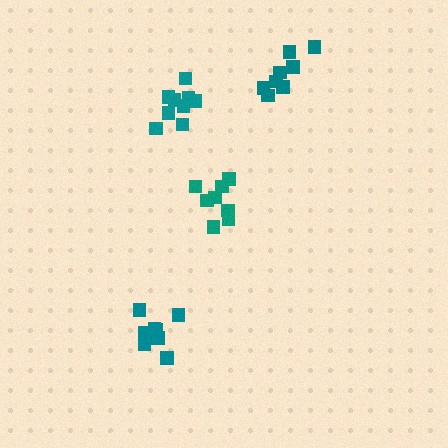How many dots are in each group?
Group 1: 9 dots, Group 2: 9 dots, Group 3: 8 dots, Group 4: 8 dots (34 total).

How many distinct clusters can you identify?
There are 4 distinct clusters.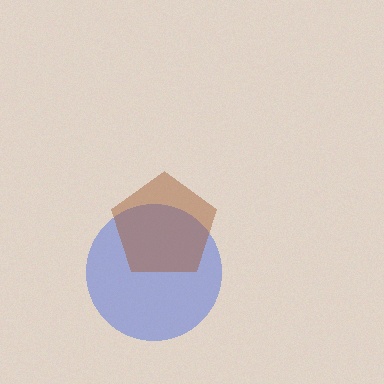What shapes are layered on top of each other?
The layered shapes are: a blue circle, a brown pentagon.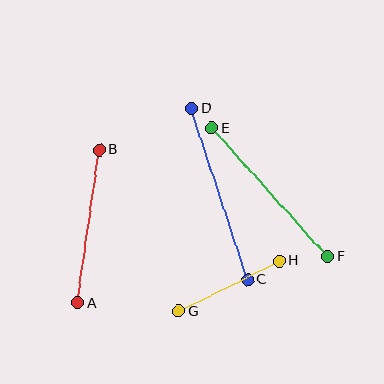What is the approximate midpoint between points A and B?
The midpoint is at approximately (88, 226) pixels.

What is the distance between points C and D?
The distance is approximately 181 pixels.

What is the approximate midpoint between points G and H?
The midpoint is at approximately (229, 286) pixels.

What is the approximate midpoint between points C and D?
The midpoint is at approximately (220, 194) pixels.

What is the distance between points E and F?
The distance is approximately 173 pixels.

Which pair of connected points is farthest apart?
Points C and D are farthest apart.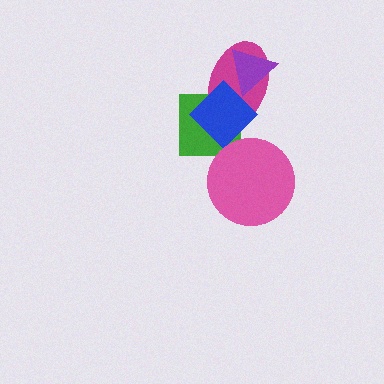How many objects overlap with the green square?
2 objects overlap with the green square.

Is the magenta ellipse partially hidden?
Yes, it is partially covered by another shape.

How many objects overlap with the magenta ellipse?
3 objects overlap with the magenta ellipse.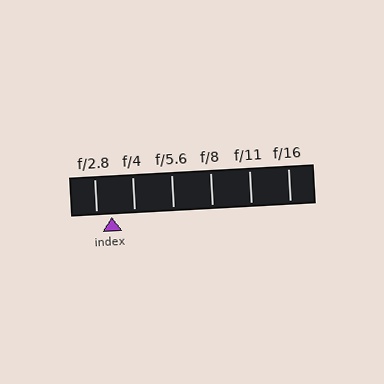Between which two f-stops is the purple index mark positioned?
The index mark is between f/2.8 and f/4.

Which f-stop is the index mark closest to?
The index mark is closest to f/2.8.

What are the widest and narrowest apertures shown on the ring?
The widest aperture shown is f/2.8 and the narrowest is f/16.